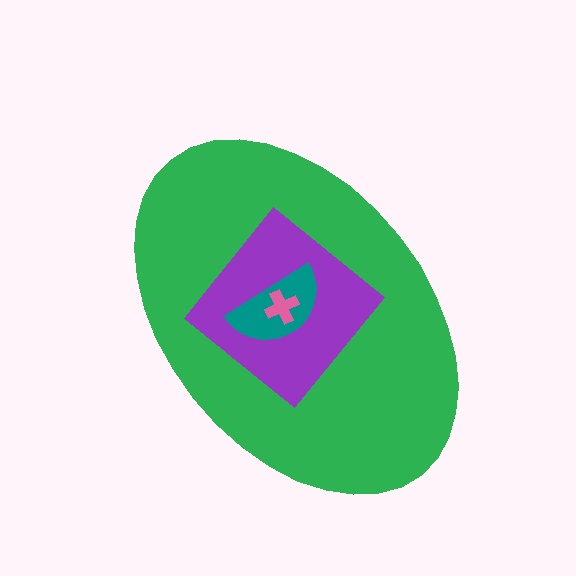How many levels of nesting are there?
4.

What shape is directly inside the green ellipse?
The purple diamond.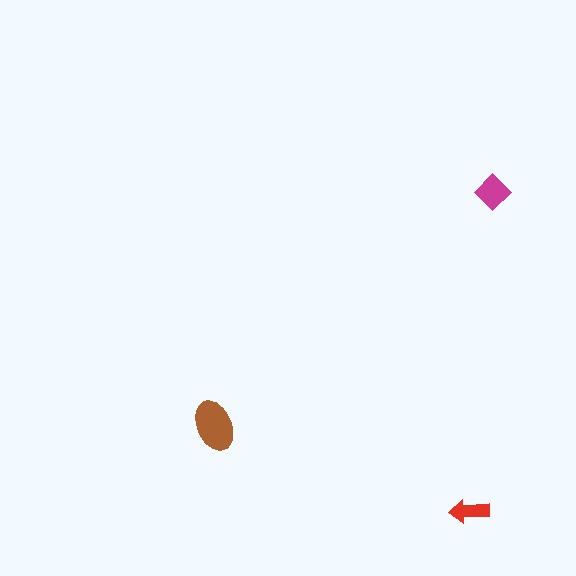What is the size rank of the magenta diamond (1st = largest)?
2nd.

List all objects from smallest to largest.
The red arrow, the magenta diamond, the brown ellipse.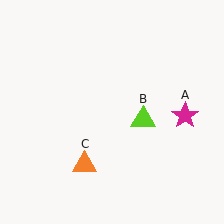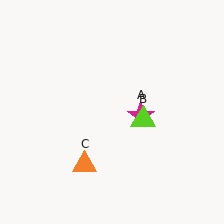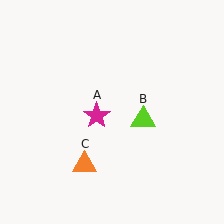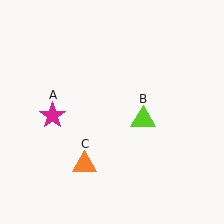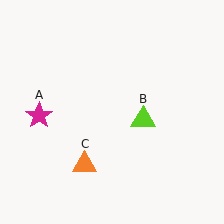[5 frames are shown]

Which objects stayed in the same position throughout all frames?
Lime triangle (object B) and orange triangle (object C) remained stationary.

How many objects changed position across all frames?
1 object changed position: magenta star (object A).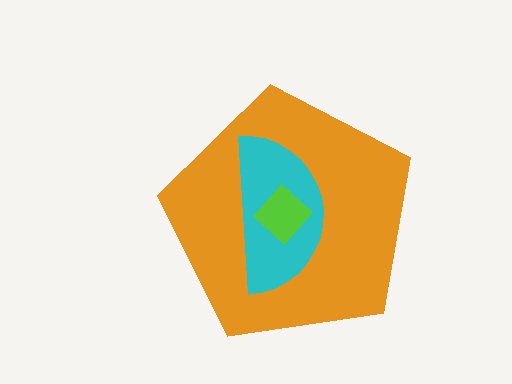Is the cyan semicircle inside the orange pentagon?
Yes.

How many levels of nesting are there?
3.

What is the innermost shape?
The lime diamond.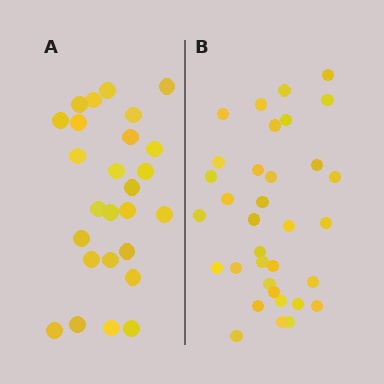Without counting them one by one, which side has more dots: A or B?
Region B (the right region) has more dots.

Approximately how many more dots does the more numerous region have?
Region B has roughly 8 or so more dots than region A.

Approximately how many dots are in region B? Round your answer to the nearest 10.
About 30 dots. (The exact count is 34, which rounds to 30.)